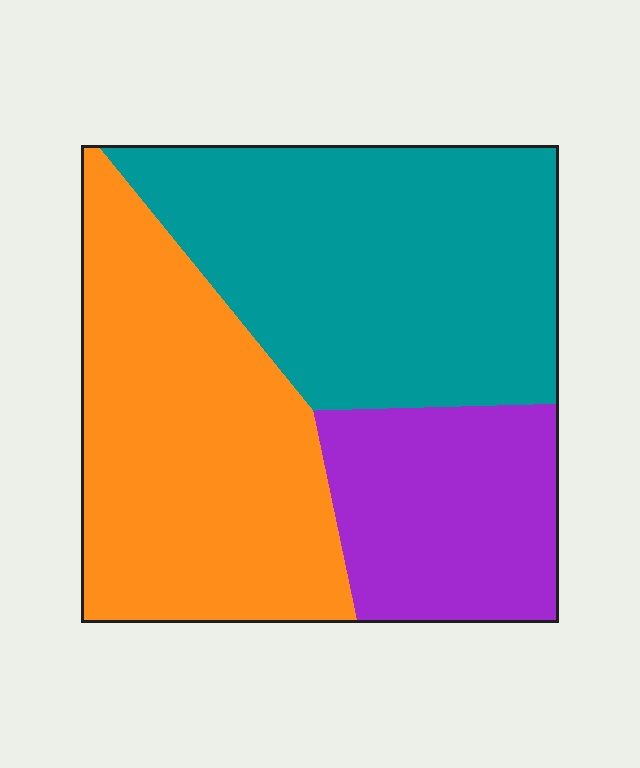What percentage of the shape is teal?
Teal covers around 40% of the shape.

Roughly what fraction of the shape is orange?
Orange covers 38% of the shape.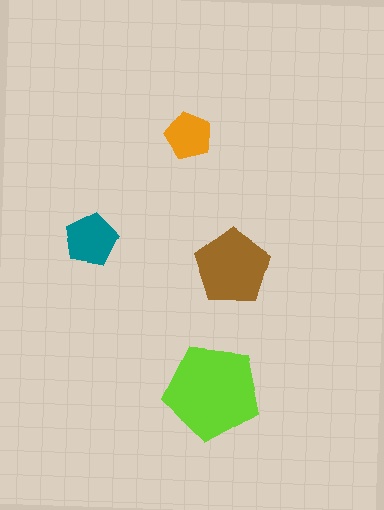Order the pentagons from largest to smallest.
the lime one, the brown one, the teal one, the orange one.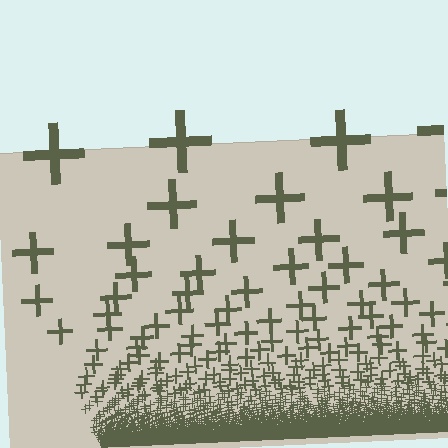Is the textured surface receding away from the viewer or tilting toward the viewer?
The surface appears to tilt toward the viewer. Texture elements get larger and sparser toward the top.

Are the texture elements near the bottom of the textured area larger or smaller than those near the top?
Smaller. The gradient is inverted — elements near the bottom are smaller and denser.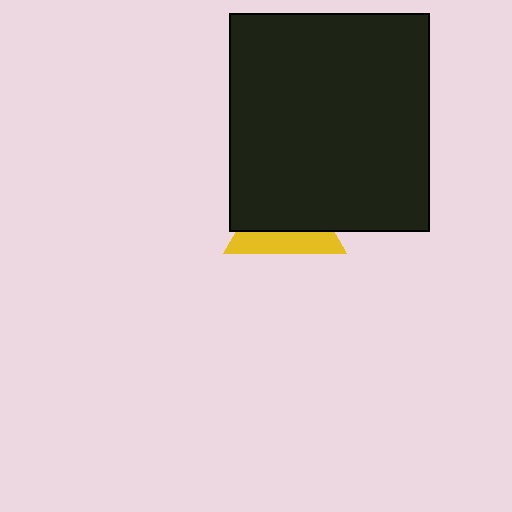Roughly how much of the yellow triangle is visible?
A small part of it is visible (roughly 37%).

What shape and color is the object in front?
The object in front is a black rectangle.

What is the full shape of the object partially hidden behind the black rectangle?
The partially hidden object is a yellow triangle.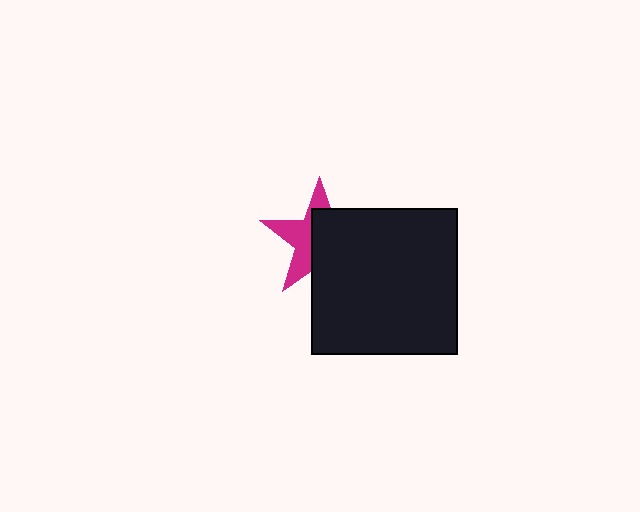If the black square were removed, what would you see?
You would see the complete magenta star.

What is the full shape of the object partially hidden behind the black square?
The partially hidden object is a magenta star.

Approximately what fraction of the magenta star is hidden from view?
Roughly 56% of the magenta star is hidden behind the black square.